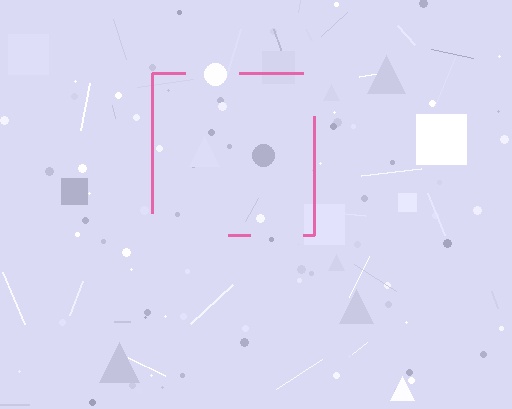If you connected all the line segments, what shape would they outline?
They would outline a square.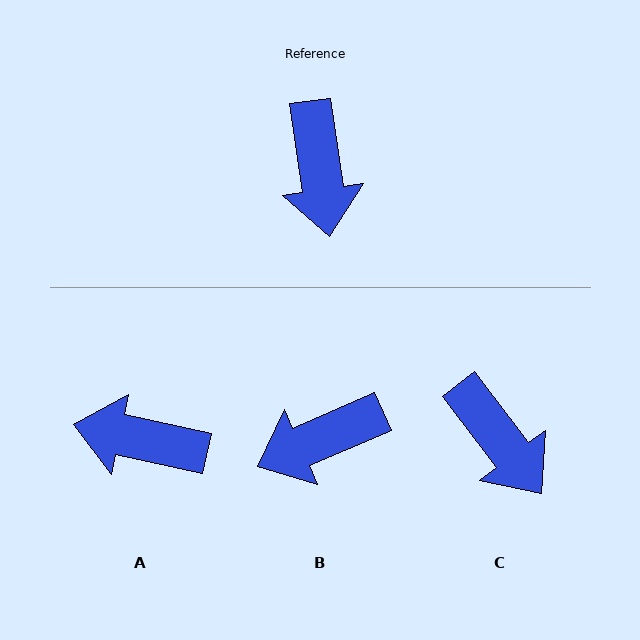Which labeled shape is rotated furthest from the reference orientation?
A, about 111 degrees away.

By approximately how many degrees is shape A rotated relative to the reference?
Approximately 111 degrees clockwise.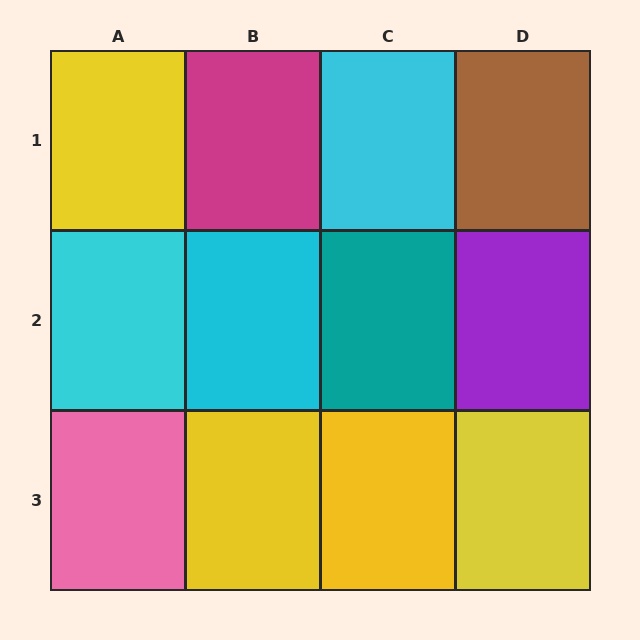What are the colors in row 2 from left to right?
Cyan, cyan, teal, purple.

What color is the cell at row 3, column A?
Pink.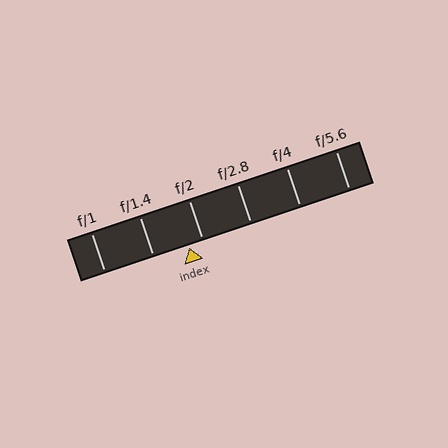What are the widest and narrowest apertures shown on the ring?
The widest aperture shown is f/1 and the narrowest is f/5.6.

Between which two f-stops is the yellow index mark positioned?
The index mark is between f/1.4 and f/2.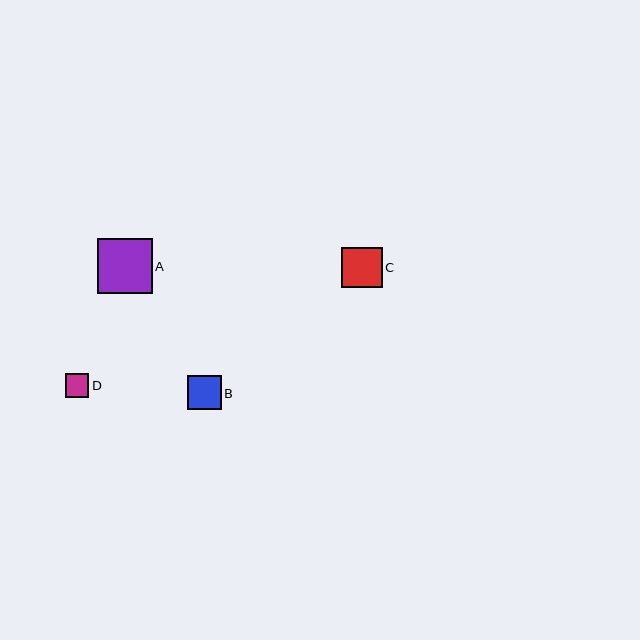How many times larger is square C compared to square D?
Square C is approximately 1.7 times the size of square D.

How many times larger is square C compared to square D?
Square C is approximately 1.7 times the size of square D.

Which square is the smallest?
Square D is the smallest with a size of approximately 24 pixels.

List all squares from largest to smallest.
From largest to smallest: A, C, B, D.